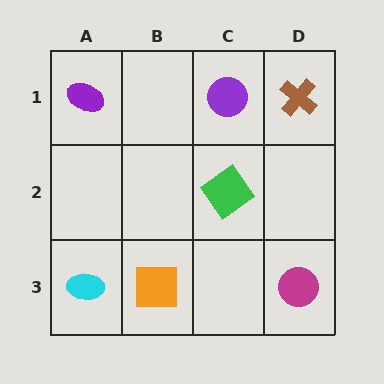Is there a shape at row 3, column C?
No, that cell is empty.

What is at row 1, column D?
A brown cross.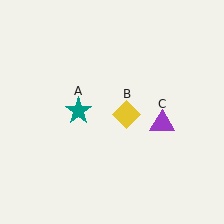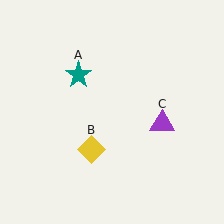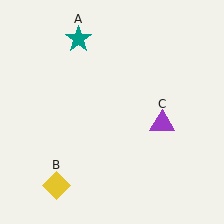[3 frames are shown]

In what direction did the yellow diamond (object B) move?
The yellow diamond (object B) moved down and to the left.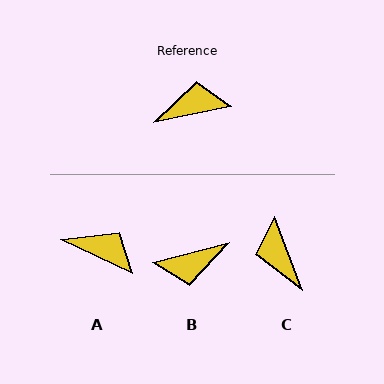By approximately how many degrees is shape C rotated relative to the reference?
Approximately 99 degrees counter-clockwise.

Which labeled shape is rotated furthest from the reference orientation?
B, about 177 degrees away.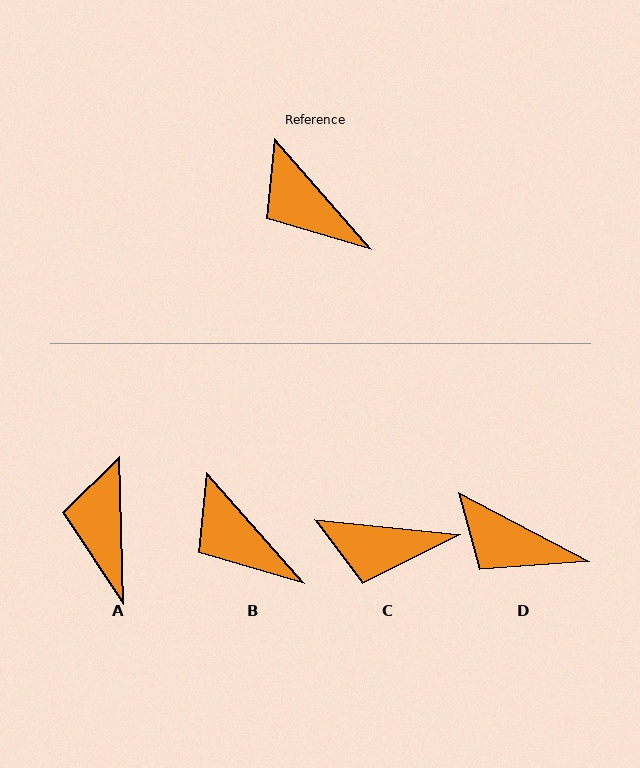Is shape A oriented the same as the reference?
No, it is off by about 40 degrees.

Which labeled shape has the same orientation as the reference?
B.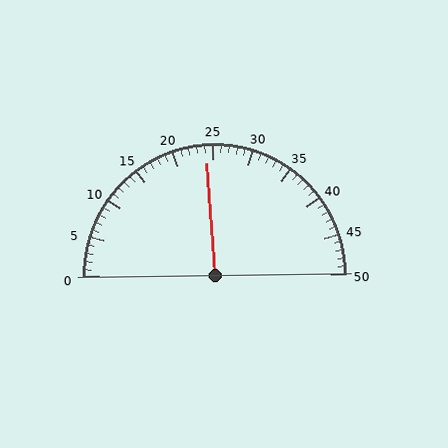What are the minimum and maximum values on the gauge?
The gauge ranges from 0 to 50.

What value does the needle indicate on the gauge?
The needle indicates approximately 24.